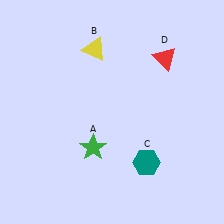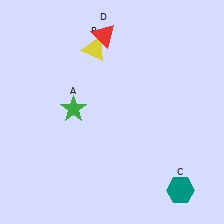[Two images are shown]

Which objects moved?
The objects that moved are: the green star (A), the teal hexagon (C), the red triangle (D).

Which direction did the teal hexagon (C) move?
The teal hexagon (C) moved right.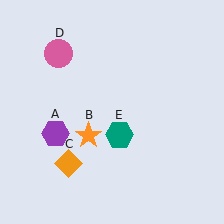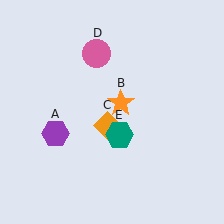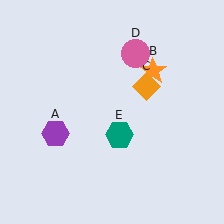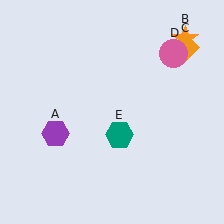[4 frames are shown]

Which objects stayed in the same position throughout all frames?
Purple hexagon (object A) and teal hexagon (object E) remained stationary.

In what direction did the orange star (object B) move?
The orange star (object B) moved up and to the right.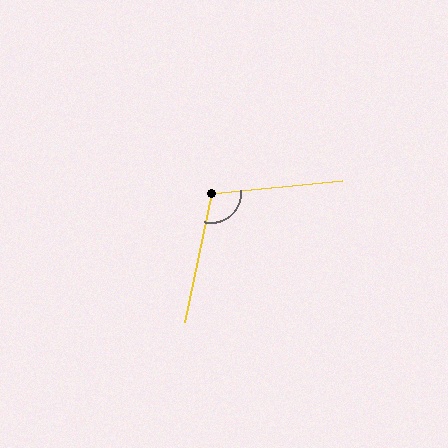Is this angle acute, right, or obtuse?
It is obtuse.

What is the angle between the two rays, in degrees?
Approximately 107 degrees.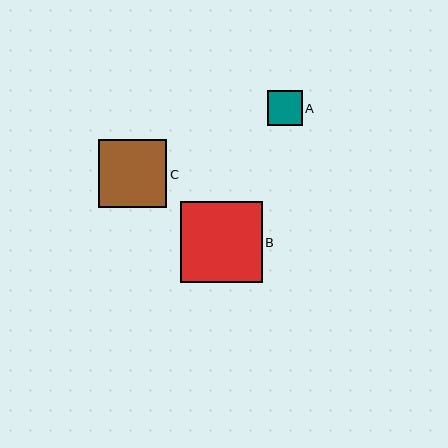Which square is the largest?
Square B is the largest with a size of approximately 82 pixels.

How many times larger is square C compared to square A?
Square C is approximately 2.0 times the size of square A.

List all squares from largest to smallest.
From largest to smallest: B, C, A.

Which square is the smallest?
Square A is the smallest with a size of approximately 35 pixels.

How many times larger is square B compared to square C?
Square B is approximately 1.2 times the size of square C.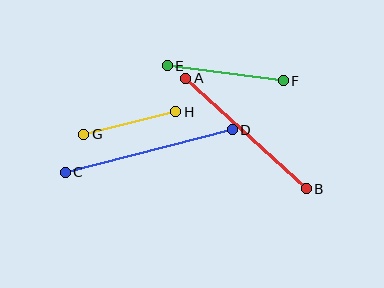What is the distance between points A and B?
The distance is approximately 164 pixels.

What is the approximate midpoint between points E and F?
The midpoint is at approximately (225, 73) pixels.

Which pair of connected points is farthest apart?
Points C and D are farthest apart.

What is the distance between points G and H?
The distance is approximately 94 pixels.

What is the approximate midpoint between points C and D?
The midpoint is at approximately (149, 151) pixels.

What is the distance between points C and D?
The distance is approximately 172 pixels.